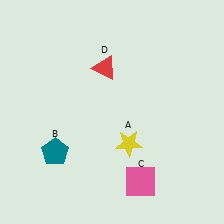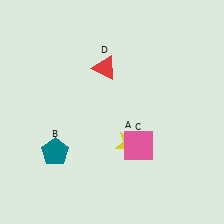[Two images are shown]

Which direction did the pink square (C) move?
The pink square (C) moved up.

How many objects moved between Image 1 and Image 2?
1 object moved between the two images.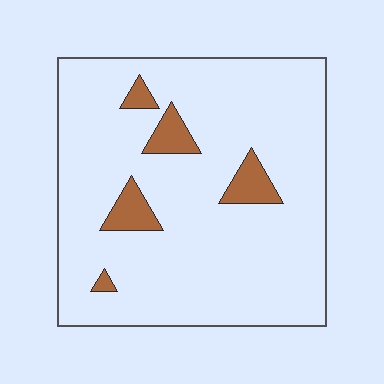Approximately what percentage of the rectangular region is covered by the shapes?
Approximately 10%.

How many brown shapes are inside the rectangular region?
5.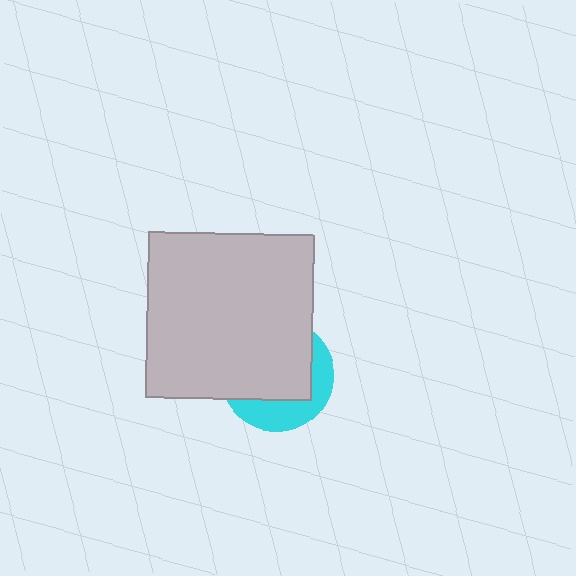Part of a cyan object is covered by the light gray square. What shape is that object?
It is a circle.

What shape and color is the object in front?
The object in front is a light gray square.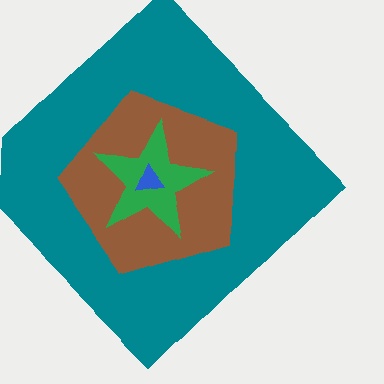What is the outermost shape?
The teal diamond.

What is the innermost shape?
The blue triangle.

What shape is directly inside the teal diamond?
The brown pentagon.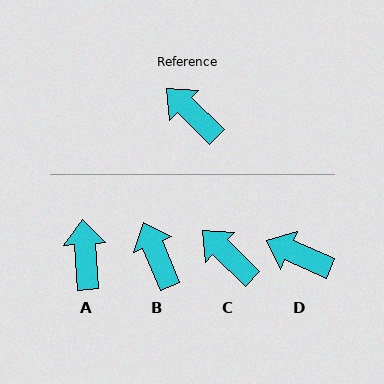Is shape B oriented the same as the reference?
No, it is off by about 24 degrees.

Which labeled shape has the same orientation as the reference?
C.